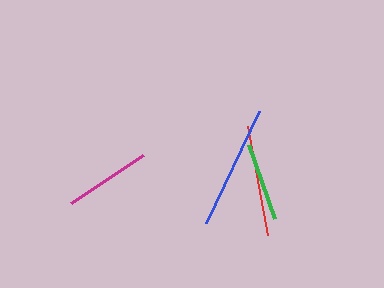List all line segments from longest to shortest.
From longest to shortest: blue, red, magenta, green.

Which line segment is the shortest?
The green line is the shortest at approximately 78 pixels.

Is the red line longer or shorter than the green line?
The red line is longer than the green line.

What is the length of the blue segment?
The blue segment is approximately 124 pixels long.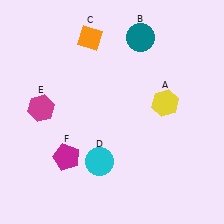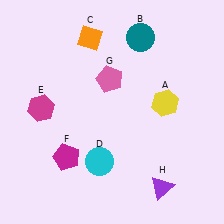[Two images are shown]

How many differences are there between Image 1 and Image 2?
There are 2 differences between the two images.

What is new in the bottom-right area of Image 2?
A purple triangle (H) was added in the bottom-right area of Image 2.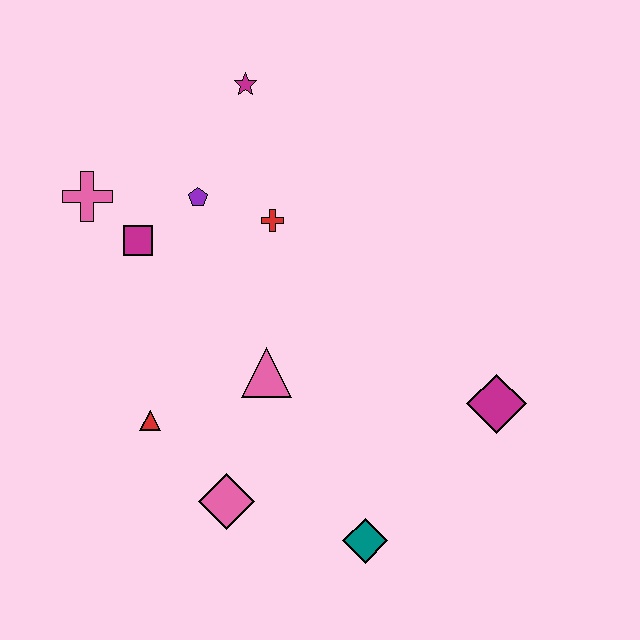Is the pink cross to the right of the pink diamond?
No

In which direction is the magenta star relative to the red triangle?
The magenta star is above the red triangle.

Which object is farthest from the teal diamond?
The magenta star is farthest from the teal diamond.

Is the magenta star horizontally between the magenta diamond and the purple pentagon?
Yes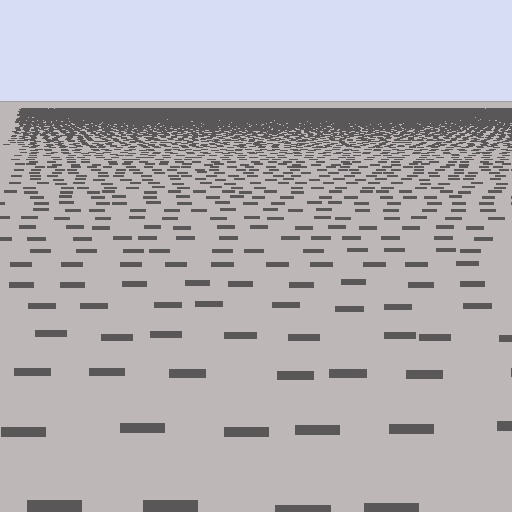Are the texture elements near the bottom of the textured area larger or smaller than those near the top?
Larger. Near the bottom, elements are closer to the viewer and appear at a bigger on-screen size.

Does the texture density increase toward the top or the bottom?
Density increases toward the top.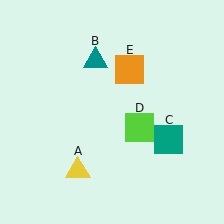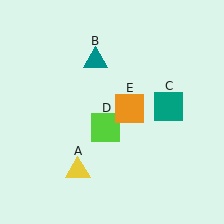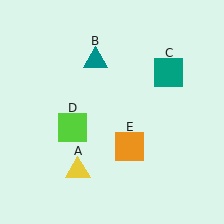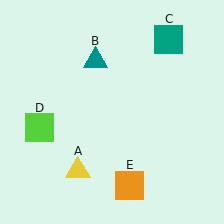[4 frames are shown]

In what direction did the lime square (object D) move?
The lime square (object D) moved left.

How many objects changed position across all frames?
3 objects changed position: teal square (object C), lime square (object D), orange square (object E).